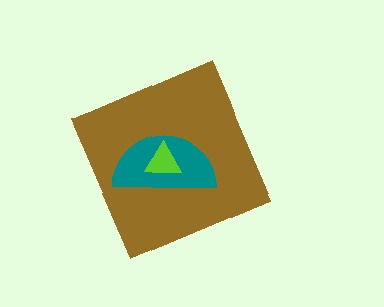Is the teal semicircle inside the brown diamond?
Yes.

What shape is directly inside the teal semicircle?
The lime triangle.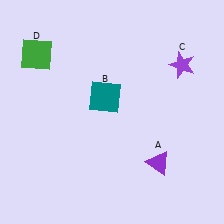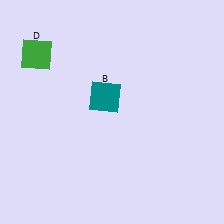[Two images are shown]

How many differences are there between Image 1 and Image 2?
There are 2 differences between the two images.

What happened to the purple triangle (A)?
The purple triangle (A) was removed in Image 2. It was in the bottom-right area of Image 1.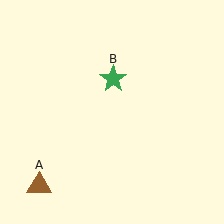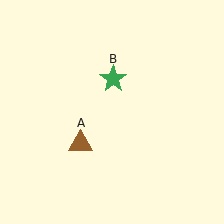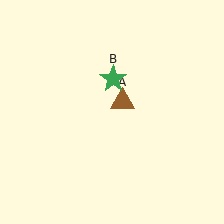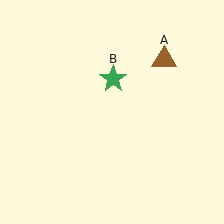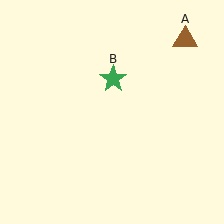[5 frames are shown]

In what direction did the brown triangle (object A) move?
The brown triangle (object A) moved up and to the right.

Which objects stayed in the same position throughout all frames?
Green star (object B) remained stationary.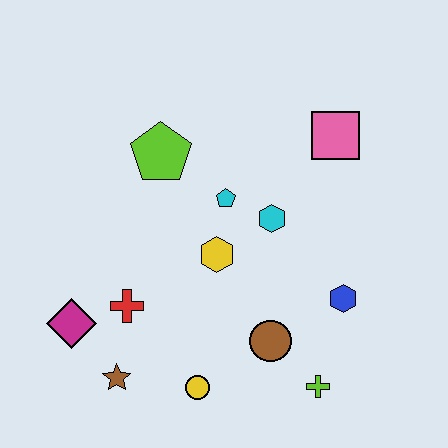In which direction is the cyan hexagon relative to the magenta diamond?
The cyan hexagon is to the right of the magenta diamond.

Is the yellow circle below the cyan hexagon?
Yes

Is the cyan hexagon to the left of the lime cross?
Yes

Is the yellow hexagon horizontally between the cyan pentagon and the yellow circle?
Yes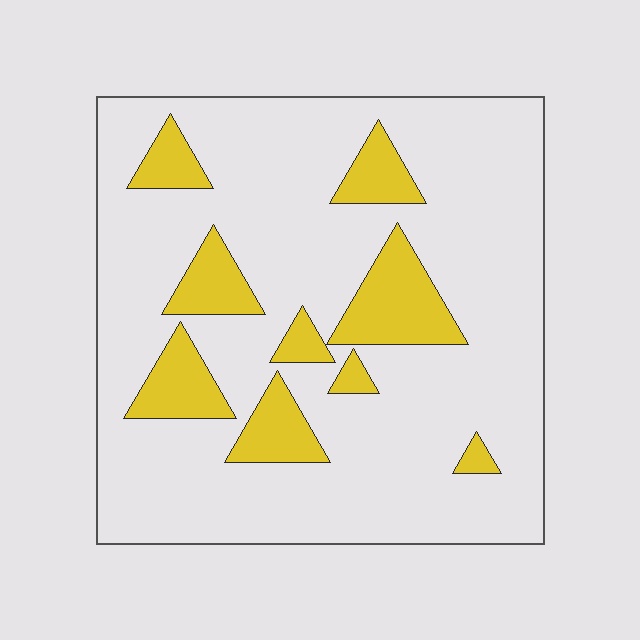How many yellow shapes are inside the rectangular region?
9.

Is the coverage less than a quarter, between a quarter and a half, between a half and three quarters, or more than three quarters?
Less than a quarter.